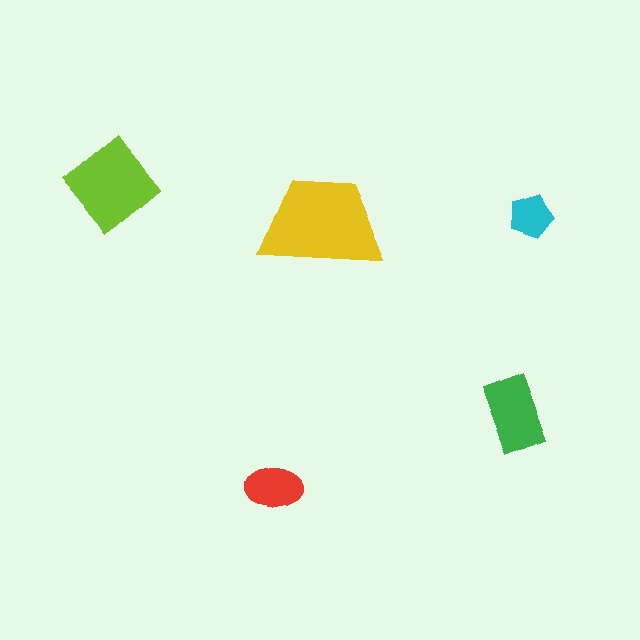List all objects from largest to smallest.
The yellow trapezoid, the lime diamond, the green rectangle, the red ellipse, the cyan pentagon.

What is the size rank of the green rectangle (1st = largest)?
3rd.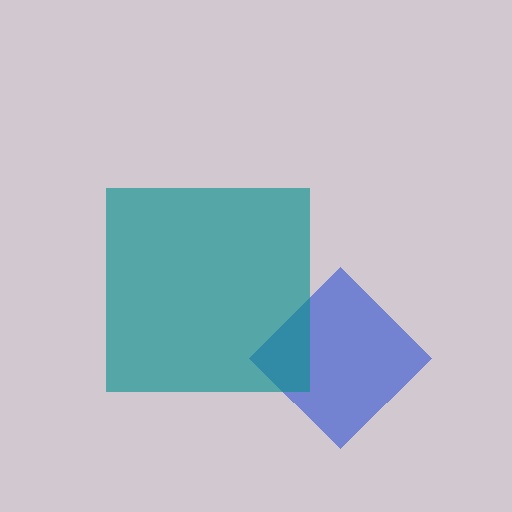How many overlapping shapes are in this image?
There are 2 overlapping shapes in the image.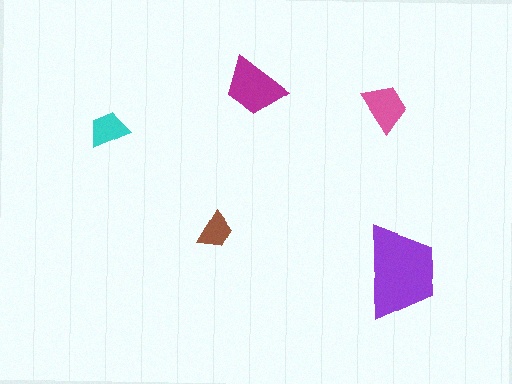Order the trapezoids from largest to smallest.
the purple one, the magenta one, the pink one, the cyan one, the brown one.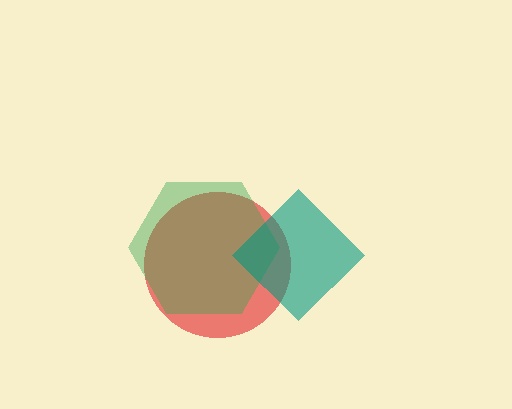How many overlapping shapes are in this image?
There are 3 overlapping shapes in the image.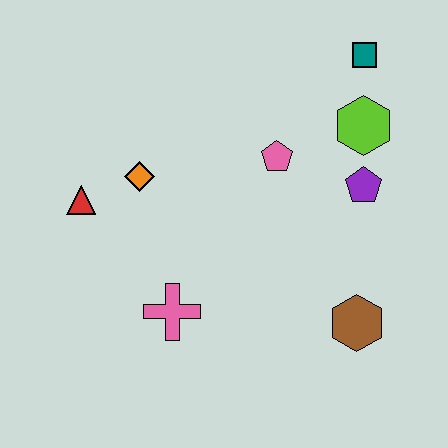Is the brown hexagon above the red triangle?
No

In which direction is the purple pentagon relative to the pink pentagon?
The purple pentagon is to the right of the pink pentagon.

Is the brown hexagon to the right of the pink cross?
Yes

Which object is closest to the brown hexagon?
The purple pentagon is closest to the brown hexagon.